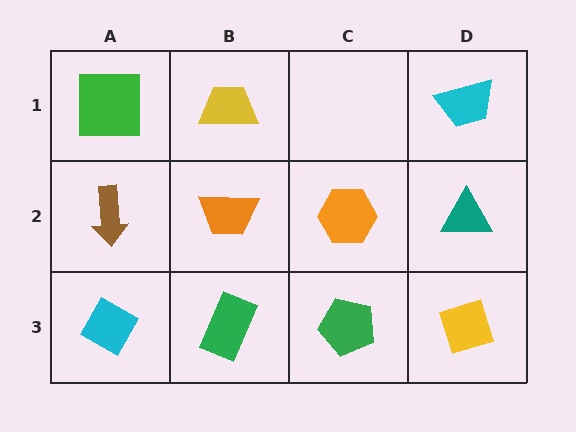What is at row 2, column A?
A brown arrow.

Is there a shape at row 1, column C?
No, that cell is empty.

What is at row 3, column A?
A cyan diamond.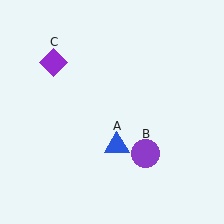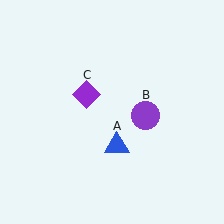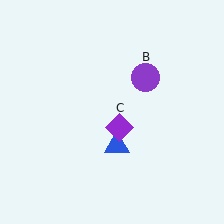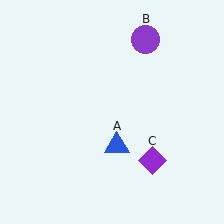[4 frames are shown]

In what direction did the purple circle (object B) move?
The purple circle (object B) moved up.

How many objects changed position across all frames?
2 objects changed position: purple circle (object B), purple diamond (object C).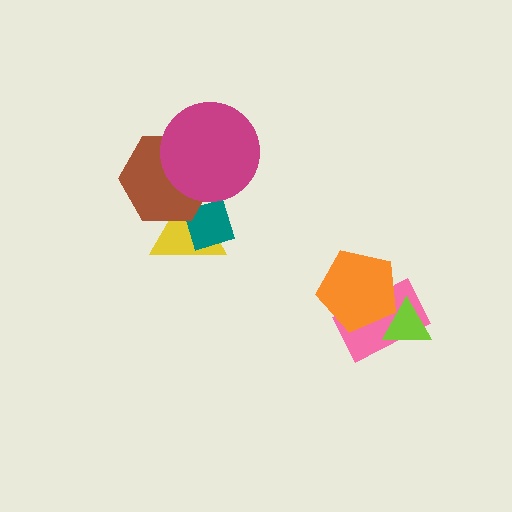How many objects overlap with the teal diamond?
2 objects overlap with the teal diamond.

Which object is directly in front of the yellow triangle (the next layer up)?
The teal diamond is directly in front of the yellow triangle.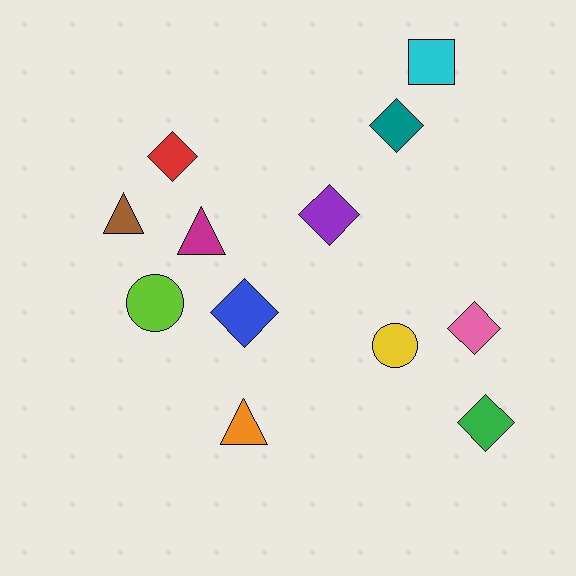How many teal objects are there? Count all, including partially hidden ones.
There is 1 teal object.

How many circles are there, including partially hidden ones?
There are 2 circles.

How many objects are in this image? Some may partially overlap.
There are 12 objects.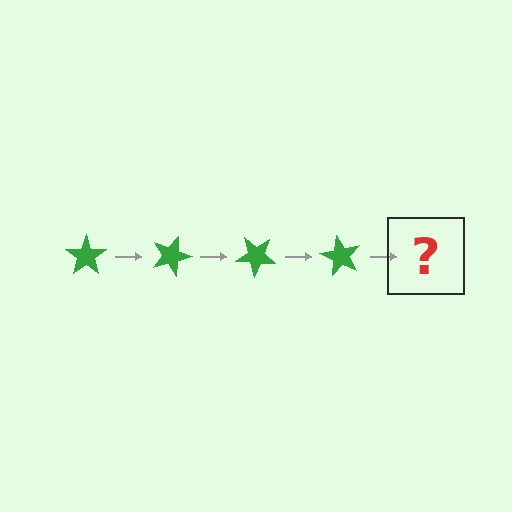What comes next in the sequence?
The next element should be a green star rotated 80 degrees.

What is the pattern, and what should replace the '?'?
The pattern is that the star rotates 20 degrees each step. The '?' should be a green star rotated 80 degrees.